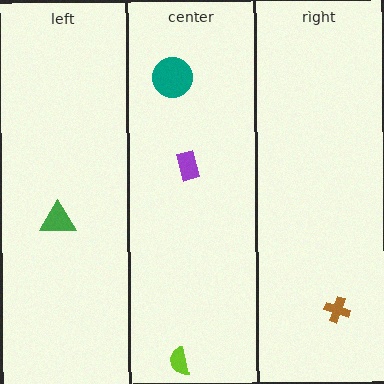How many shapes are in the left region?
1.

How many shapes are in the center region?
3.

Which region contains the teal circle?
The center region.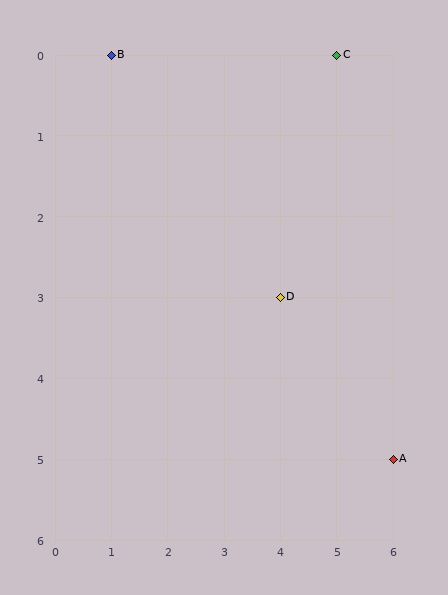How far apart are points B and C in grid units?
Points B and C are 4 columns apart.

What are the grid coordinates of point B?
Point B is at grid coordinates (1, 0).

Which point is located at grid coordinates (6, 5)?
Point A is at (6, 5).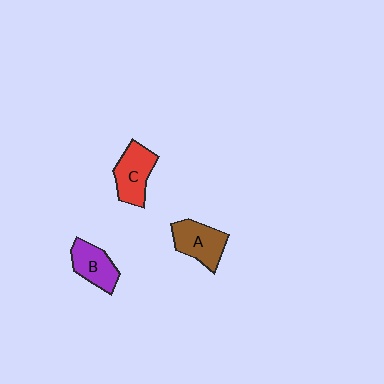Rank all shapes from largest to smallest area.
From largest to smallest: C (red), A (brown), B (purple).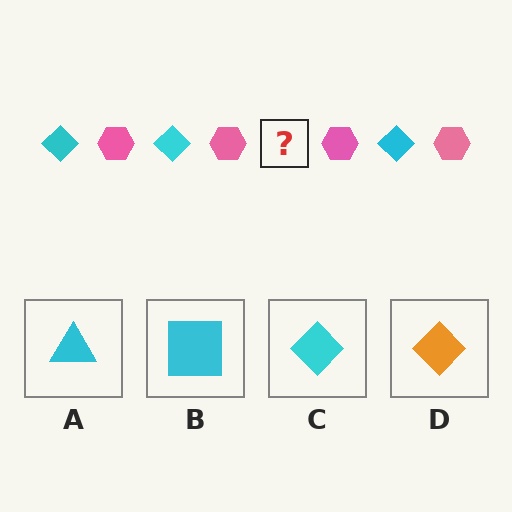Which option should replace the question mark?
Option C.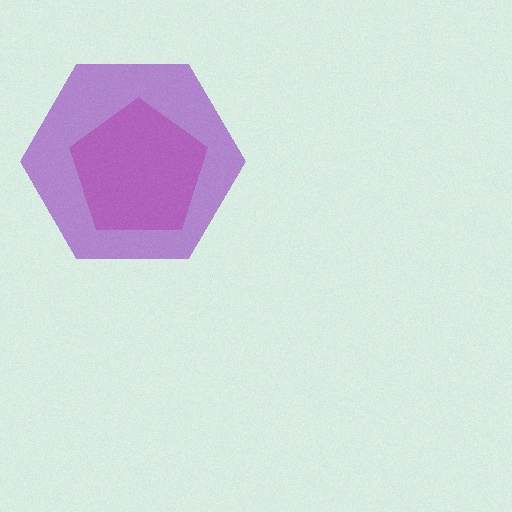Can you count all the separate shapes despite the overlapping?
Yes, there are 2 separate shapes.